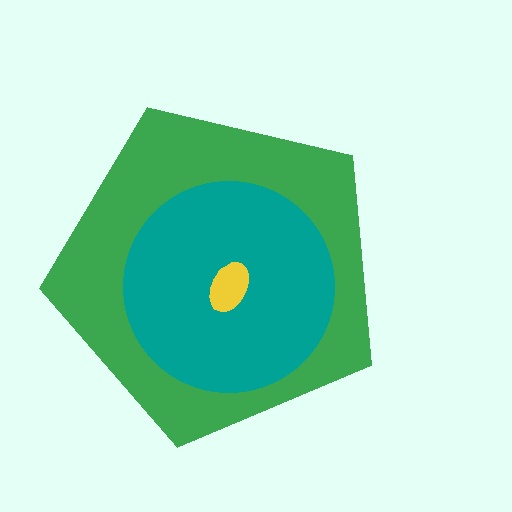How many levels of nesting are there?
3.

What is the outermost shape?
The green pentagon.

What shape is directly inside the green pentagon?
The teal circle.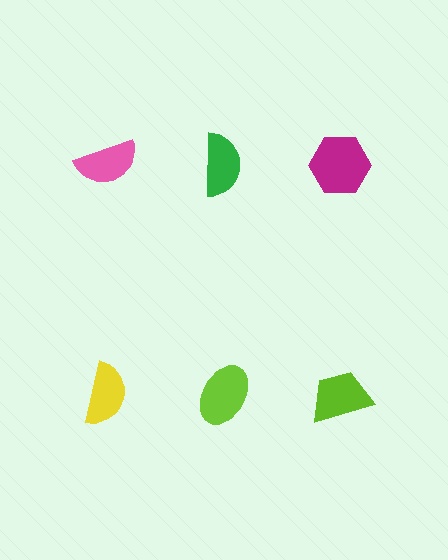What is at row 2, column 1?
A yellow semicircle.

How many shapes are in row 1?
3 shapes.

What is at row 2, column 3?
A lime trapezoid.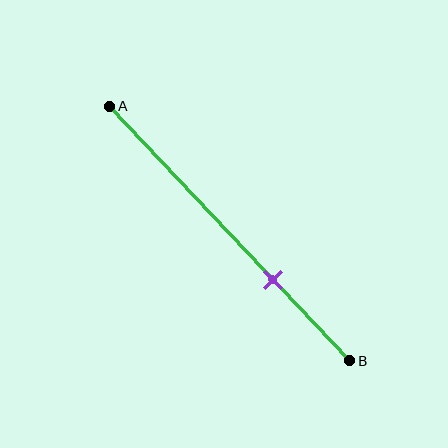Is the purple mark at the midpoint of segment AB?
No, the mark is at about 70% from A, not at the 50% midpoint.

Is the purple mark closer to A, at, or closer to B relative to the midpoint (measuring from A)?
The purple mark is closer to point B than the midpoint of segment AB.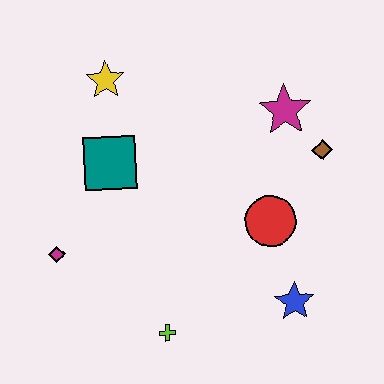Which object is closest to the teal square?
The yellow star is closest to the teal square.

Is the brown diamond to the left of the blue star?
No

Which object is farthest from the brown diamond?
The magenta diamond is farthest from the brown diamond.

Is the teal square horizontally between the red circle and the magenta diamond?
Yes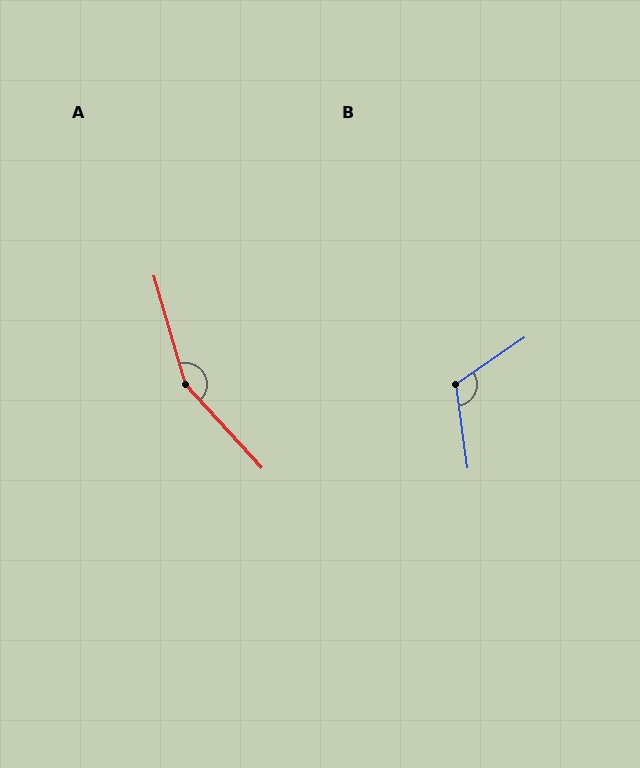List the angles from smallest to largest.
B (117°), A (154°).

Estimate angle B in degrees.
Approximately 117 degrees.